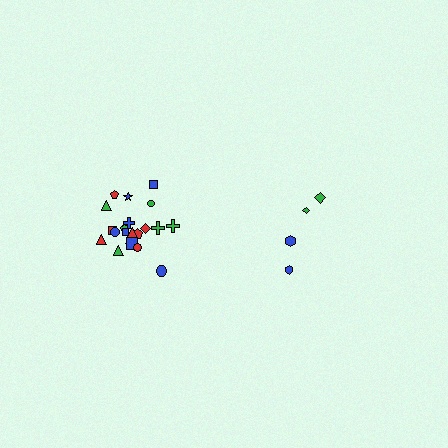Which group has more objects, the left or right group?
The left group.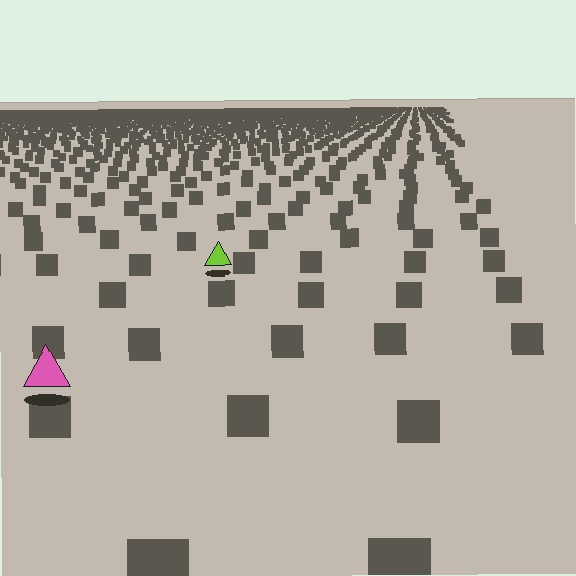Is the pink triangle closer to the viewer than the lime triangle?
Yes. The pink triangle is closer — you can tell from the texture gradient: the ground texture is coarser near it.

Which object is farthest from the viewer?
The lime triangle is farthest from the viewer. It appears smaller and the ground texture around it is denser.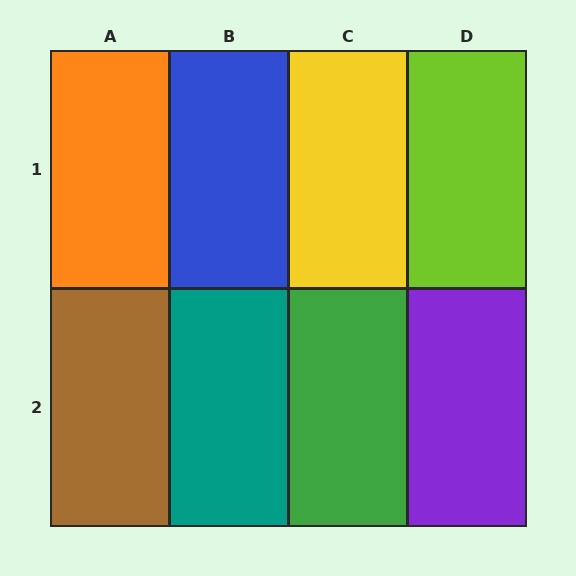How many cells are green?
1 cell is green.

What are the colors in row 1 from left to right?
Orange, blue, yellow, lime.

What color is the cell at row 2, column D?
Purple.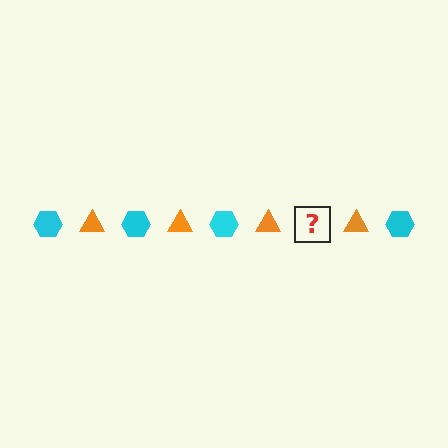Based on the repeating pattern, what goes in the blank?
The blank should be a cyan hexagon.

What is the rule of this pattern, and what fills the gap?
The rule is that the pattern alternates between cyan hexagon and orange triangle. The gap should be filled with a cyan hexagon.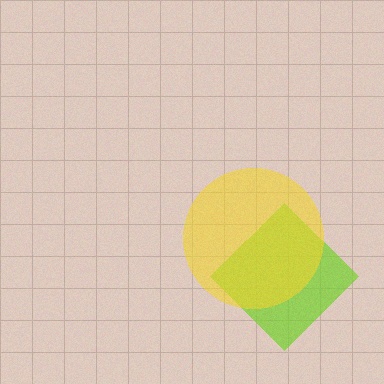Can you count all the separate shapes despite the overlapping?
Yes, there are 2 separate shapes.